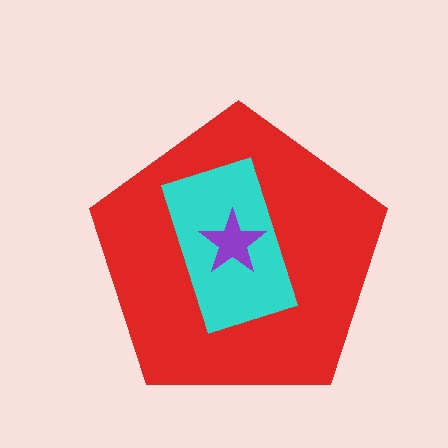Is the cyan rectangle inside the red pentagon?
Yes.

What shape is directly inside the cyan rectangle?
The purple star.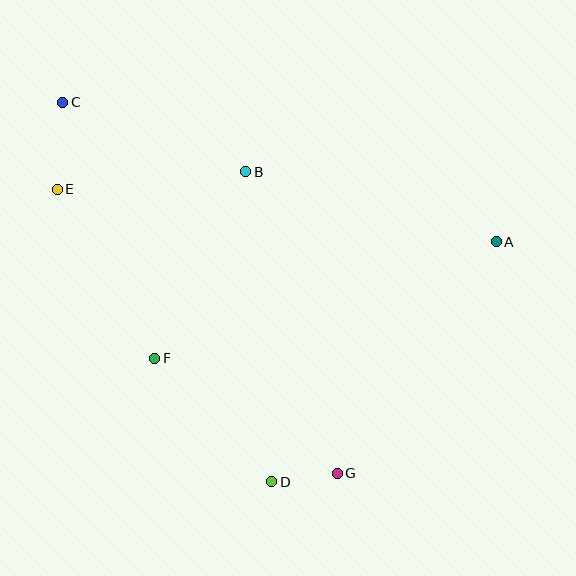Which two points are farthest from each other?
Points C and G are farthest from each other.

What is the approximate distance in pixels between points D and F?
The distance between D and F is approximately 170 pixels.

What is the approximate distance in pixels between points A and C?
The distance between A and C is approximately 455 pixels.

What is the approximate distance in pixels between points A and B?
The distance between A and B is approximately 260 pixels.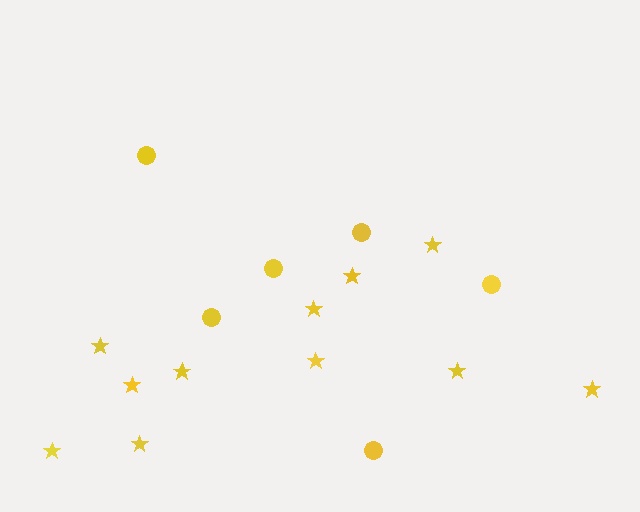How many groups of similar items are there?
There are 2 groups: one group of circles (6) and one group of stars (11).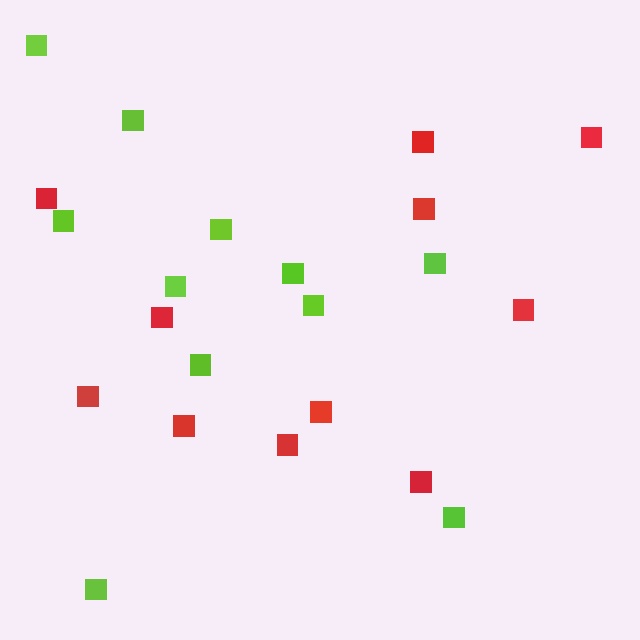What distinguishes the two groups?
There are 2 groups: one group of red squares (11) and one group of lime squares (11).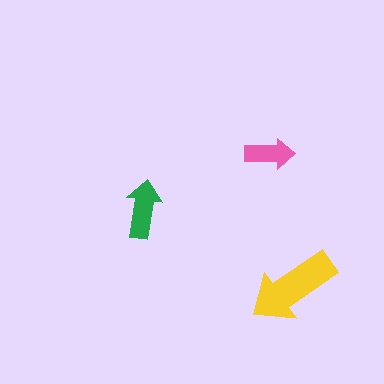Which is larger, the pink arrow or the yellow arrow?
The yellow one.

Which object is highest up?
The pink arrow is topmost.